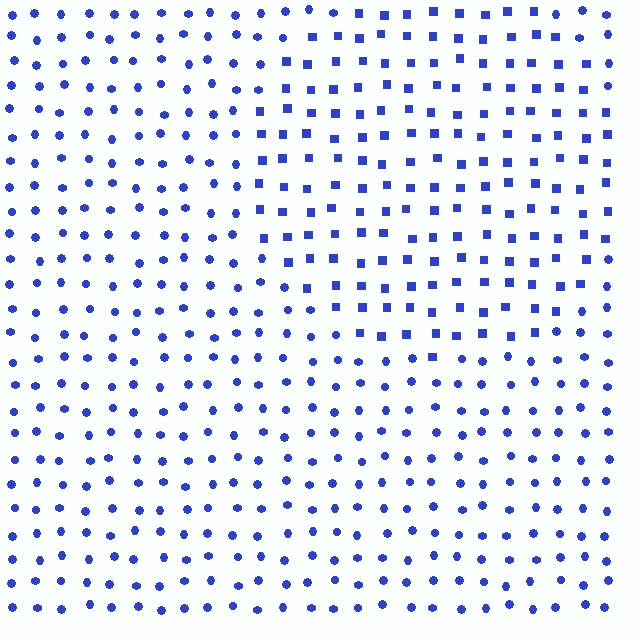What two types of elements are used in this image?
The image uses squares inside the circle region and circles outside it.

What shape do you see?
I see a circle.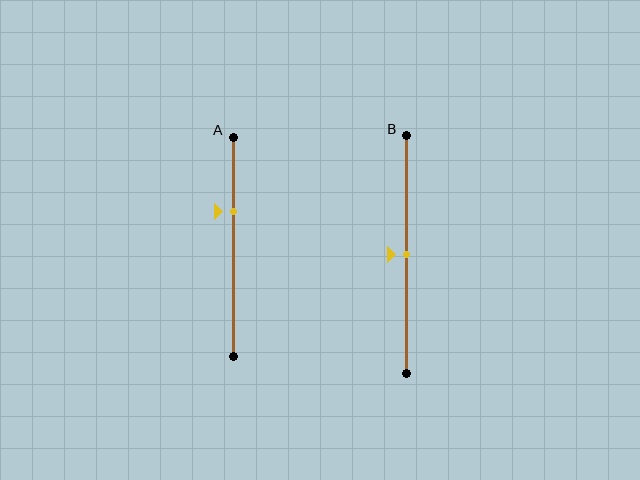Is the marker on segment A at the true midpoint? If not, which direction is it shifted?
No, the marker on segment A is shifted upward by about 16% of the segment length.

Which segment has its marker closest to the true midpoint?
Segment B has its marker closest to the true midpoint.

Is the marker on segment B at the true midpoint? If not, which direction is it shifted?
Yes, the marker on segment B is at the true midpoint.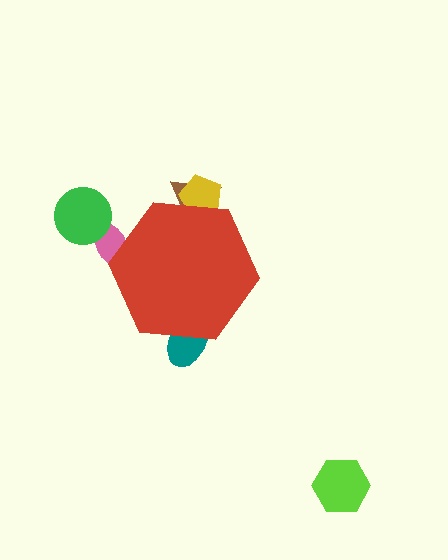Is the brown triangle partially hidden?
Yes, the brown triangle is partially hidden behind the red hexagon.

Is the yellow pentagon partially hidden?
Yes, the yellow pentagon is partially hidden behind the red hexagon.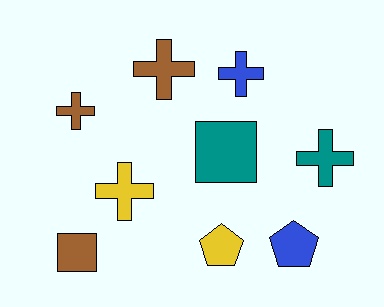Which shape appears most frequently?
Cross, with 5 objects.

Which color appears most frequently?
Brown, with 3 objects.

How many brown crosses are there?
There are 2 brown crosses.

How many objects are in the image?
There are 9 objects.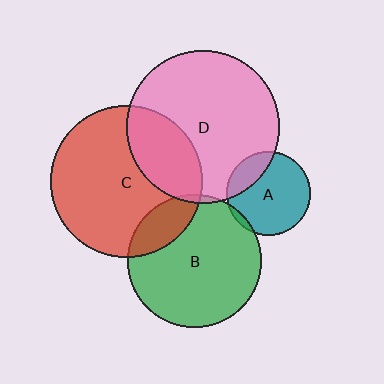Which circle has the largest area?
Circle D (pink).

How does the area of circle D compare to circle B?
Approximately 1.3 times.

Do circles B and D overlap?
Yes.